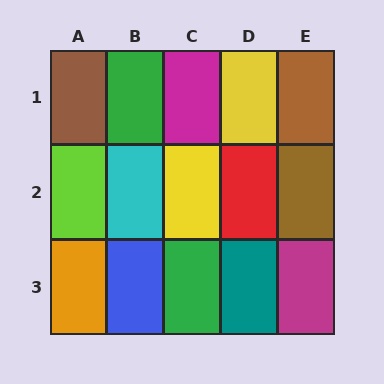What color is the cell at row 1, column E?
Brown.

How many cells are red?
1 cell is red.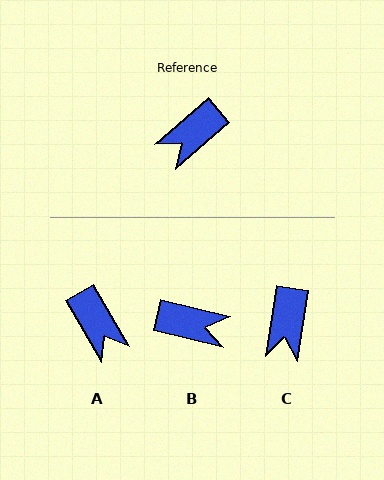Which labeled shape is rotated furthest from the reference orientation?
B, about 125 degrees away.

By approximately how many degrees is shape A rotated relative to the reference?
Approximately 79 degrees counter-clockwise.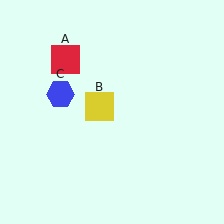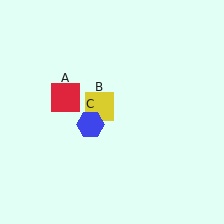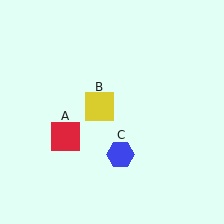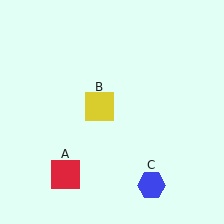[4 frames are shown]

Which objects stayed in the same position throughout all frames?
Yellow square (object B) remained stationary.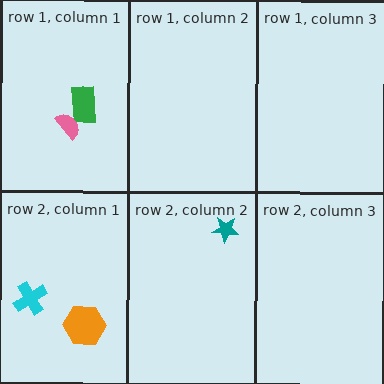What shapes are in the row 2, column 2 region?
The teal star.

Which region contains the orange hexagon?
The row 2, column 1 region.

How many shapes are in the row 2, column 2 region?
1.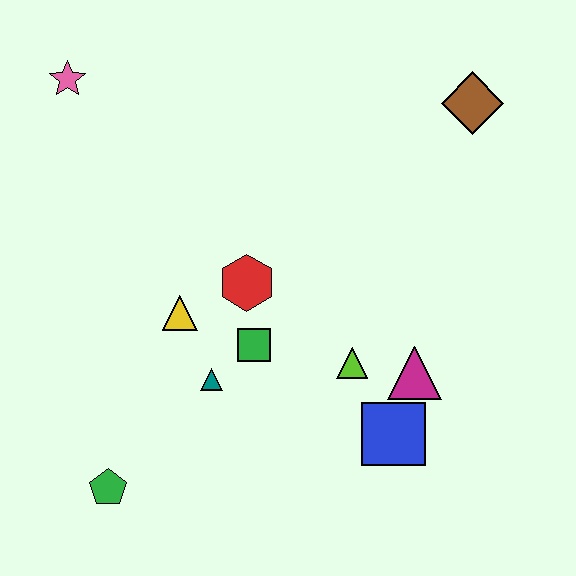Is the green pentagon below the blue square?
Yes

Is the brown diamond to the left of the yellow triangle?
No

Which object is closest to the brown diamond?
The magenta triangle is closest to the brown diamond.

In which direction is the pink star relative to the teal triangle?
The pink star is above the teal triangle.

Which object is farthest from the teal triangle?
The brown diamond is farthest from the teal triangle.